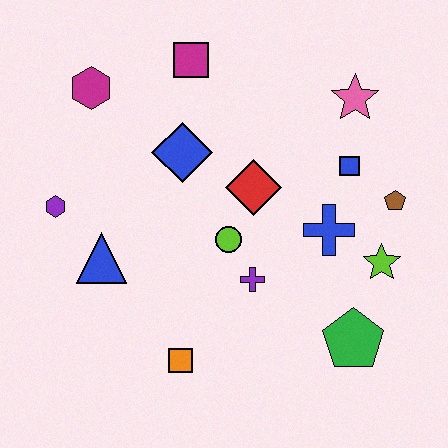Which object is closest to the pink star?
The blue square is closest to the pink star.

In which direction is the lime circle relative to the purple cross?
The lime circle is above the purple cross.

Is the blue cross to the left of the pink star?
Yes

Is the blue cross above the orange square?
Yes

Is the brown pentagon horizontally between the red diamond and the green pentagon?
No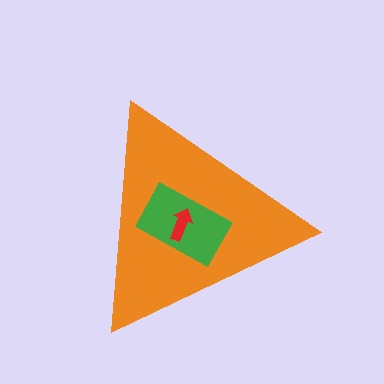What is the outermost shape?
The orange triangle.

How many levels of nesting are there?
3.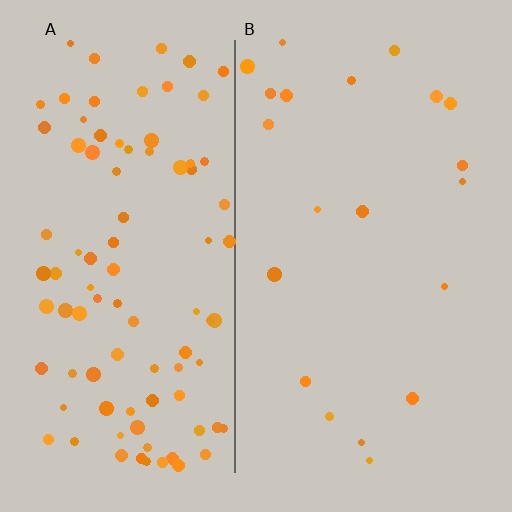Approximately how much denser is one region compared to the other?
Approximately 4.5× — region A over region B.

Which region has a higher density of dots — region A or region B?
A (the left).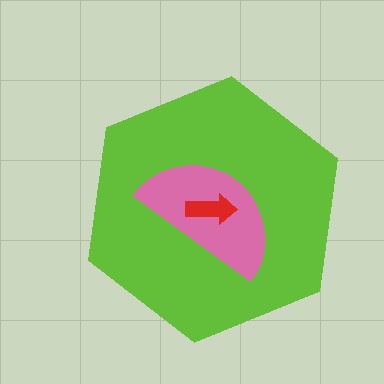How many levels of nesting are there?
3.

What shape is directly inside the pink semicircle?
The red arrow.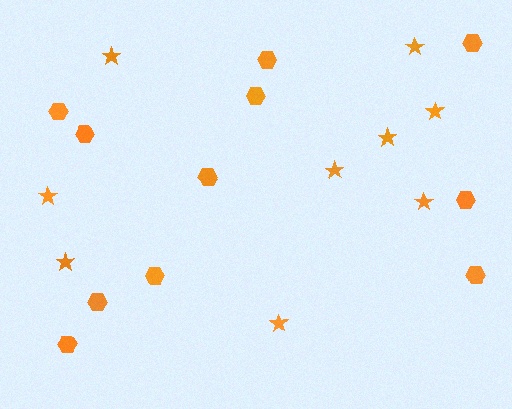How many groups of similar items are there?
There are 2 groups: one group of hexagons (11) and one group of stars (9).